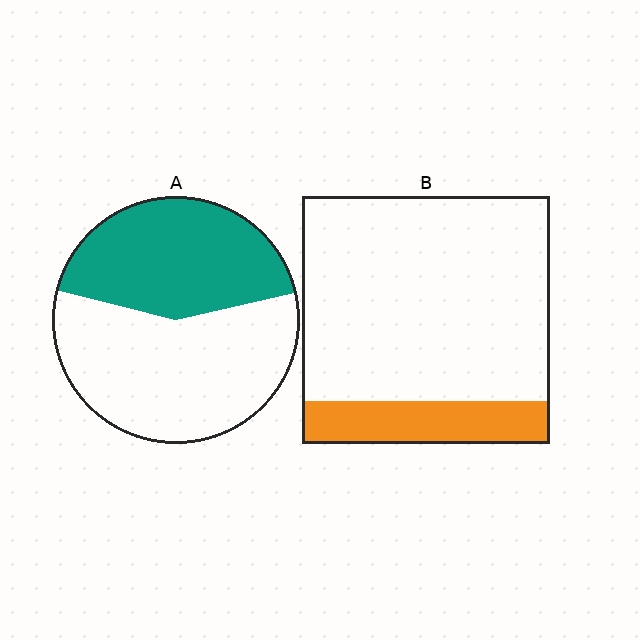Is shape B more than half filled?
No.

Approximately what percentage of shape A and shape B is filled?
A is approximately 45% and B is approximately 15%.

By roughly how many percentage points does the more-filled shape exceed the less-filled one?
By roughly 25 percentage points (A over B).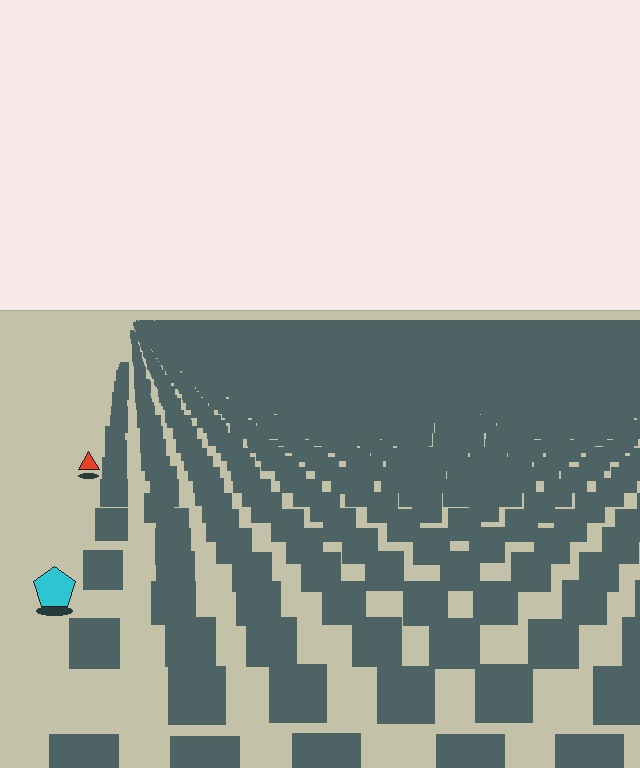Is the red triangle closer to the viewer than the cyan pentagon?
No. The cyan pentagon is closer — you can tell from the texture gradient: the ground texture is coarser near it.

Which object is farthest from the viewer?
The red triangle is farthest from the viewer. It appears smaller and the ground texture around it is denser.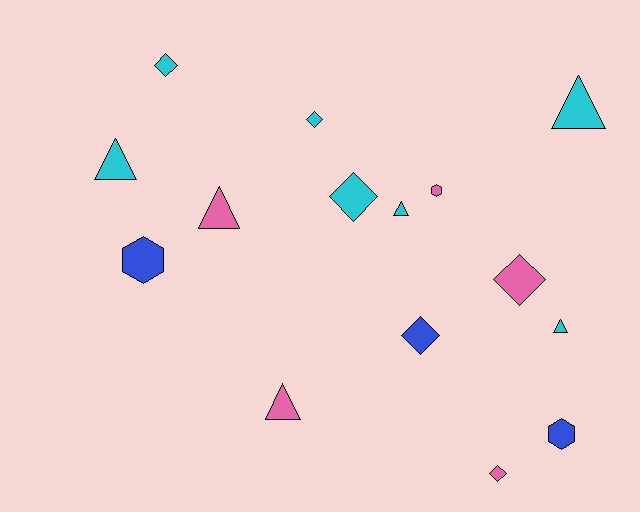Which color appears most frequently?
Cyan, with 7 objects.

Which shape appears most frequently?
Triangle, with 6 objects.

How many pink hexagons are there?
There is 1 pink hexagon.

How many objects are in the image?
There are 15 objects.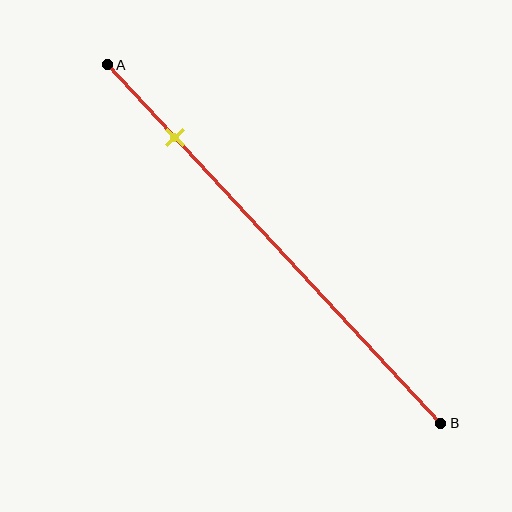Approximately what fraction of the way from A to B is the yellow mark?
The yellow mark is approximately 20% of the way from A to B.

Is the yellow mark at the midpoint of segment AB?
No, the mark is at about 20% from A, not at the 50% midpoint.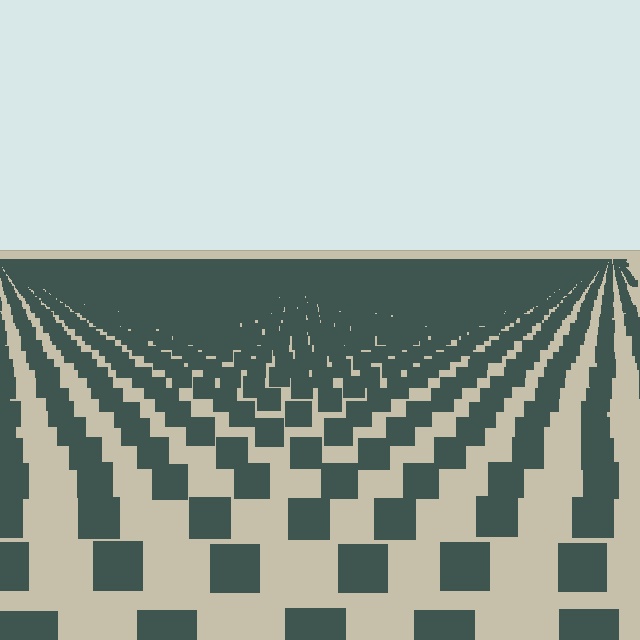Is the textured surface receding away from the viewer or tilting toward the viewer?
The surface is receding away from the viewer. Texture elements get smaller and denser toward the top.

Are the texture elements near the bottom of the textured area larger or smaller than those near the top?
Larger. Near the bottom, elements are closer to the viewer and appear at a bigger on-screen size.